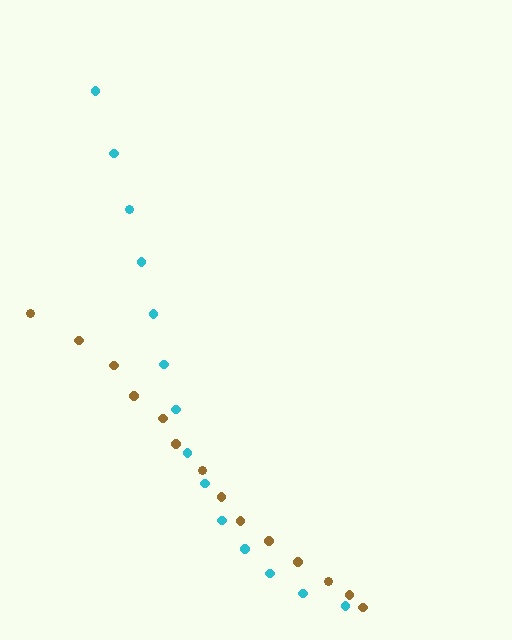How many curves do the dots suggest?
There are 2 distinct paths.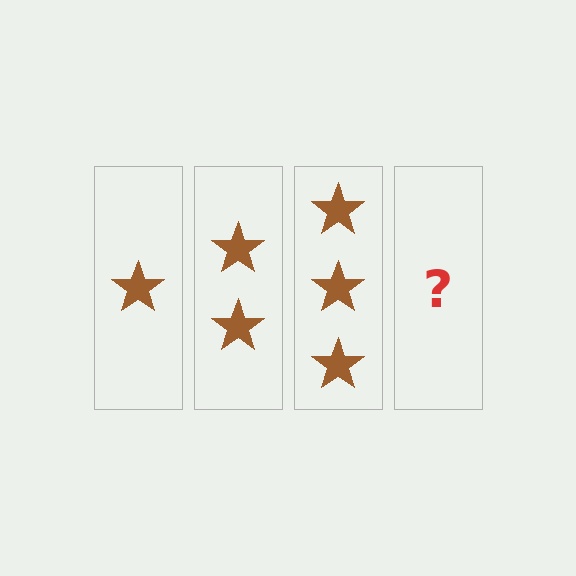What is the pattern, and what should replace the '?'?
The pattern is that each step adds one more star. The '?' should be 4 stars.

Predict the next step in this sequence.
The next step is 4 stars.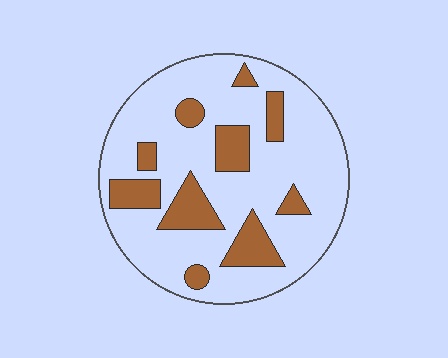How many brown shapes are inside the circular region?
10.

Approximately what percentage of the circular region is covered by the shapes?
Approximately 20%.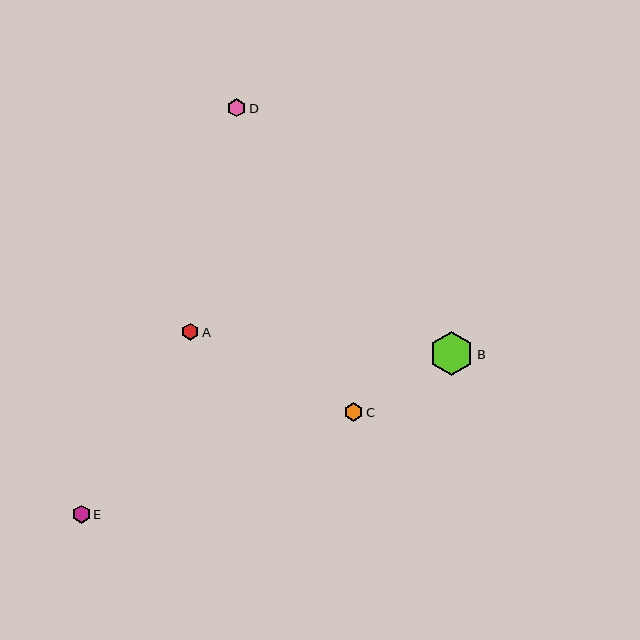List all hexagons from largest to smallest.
From largest to smallest: B, C, D, E, A.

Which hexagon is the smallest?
Hexagon A is the smallest with a size of approximately 17 pixels.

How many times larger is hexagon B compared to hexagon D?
Hexagon B is approximately 2.4 times the size of hexagon D.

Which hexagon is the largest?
Hexagon B is the largest with a size of approximately 44 pixels.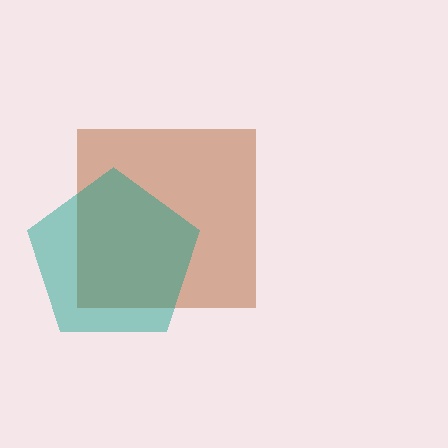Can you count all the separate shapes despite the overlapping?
Yes, there are 2 separate shapes.